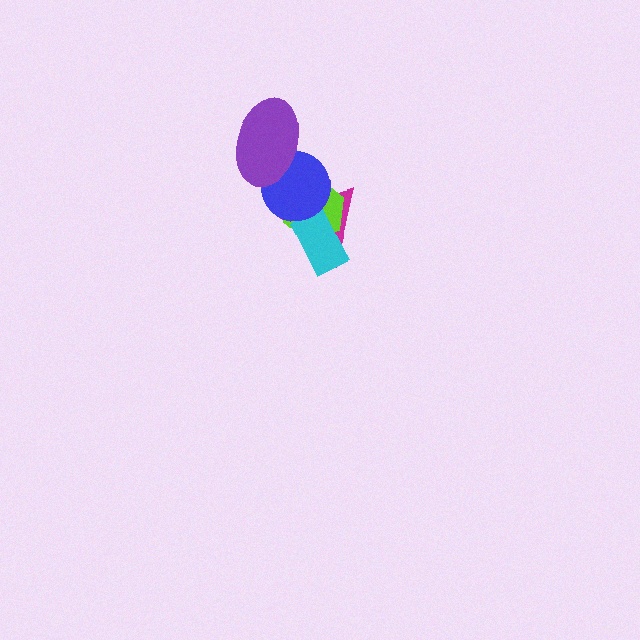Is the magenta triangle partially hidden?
Yes, it is partially covered by another shape.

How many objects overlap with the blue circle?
3 objects overlap with the blue circle.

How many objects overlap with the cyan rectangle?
2 objects overlap with the cyan rectangle.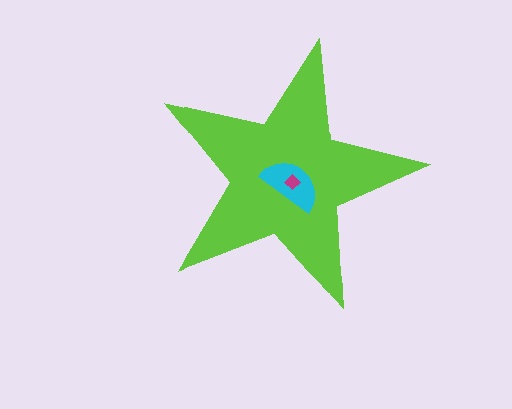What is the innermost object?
The magenta diamond.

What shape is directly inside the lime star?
The cyan semicircle.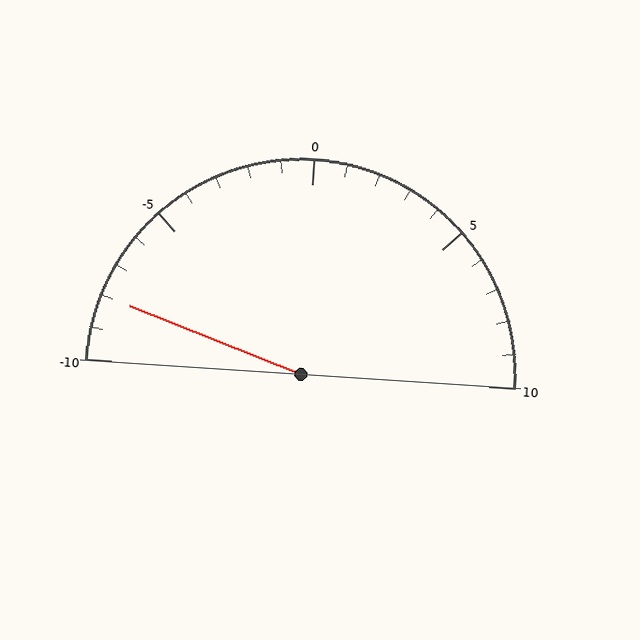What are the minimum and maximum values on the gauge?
The gauge ranges from -10 to 10.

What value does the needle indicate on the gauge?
The needle indicates approximately -8.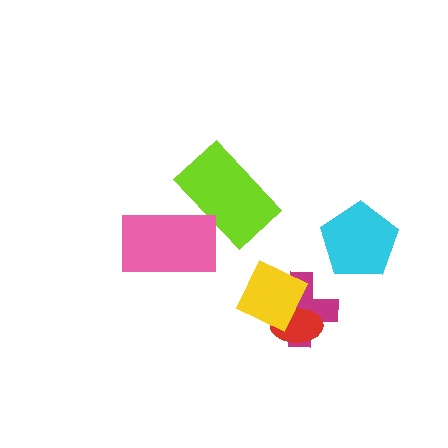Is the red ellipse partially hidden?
Yes, it is partially covered by another shape.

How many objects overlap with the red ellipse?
2 objects overlap with the red ellipse.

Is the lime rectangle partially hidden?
Yes, it is partially covered by another shape.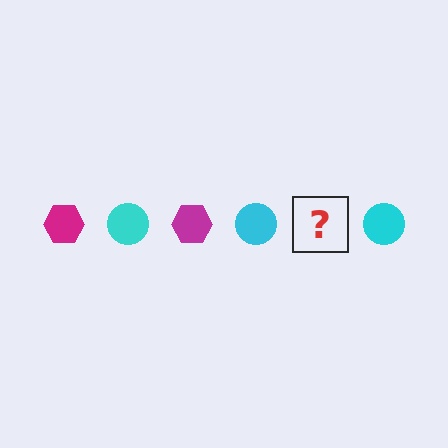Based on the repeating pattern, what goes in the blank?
The blank should be a magenta hexagon.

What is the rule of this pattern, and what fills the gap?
The rule is that the pattern alternates between magenta hexagon and cyan circle. The gap should be filled with a magenta hexagon.